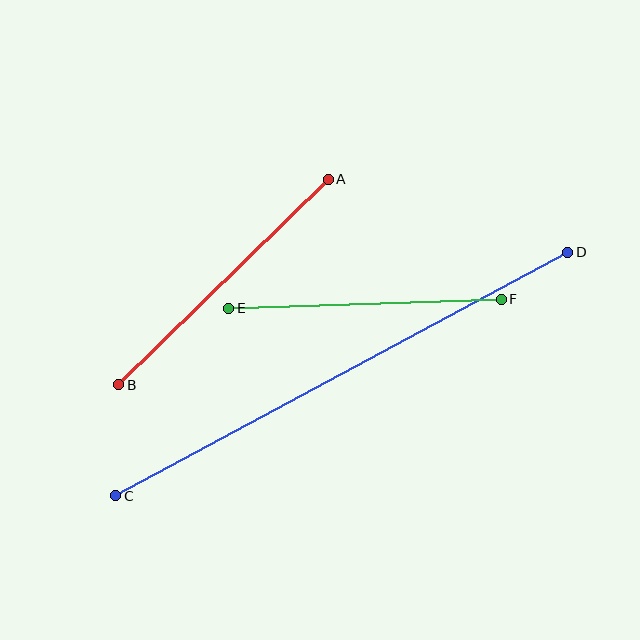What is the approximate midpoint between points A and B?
The midpoint is at approximately (223, 282) pixels.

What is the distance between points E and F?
The distance is approximately 273 pixels.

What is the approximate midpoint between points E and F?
The midpoint is at approximately (365, 304) pixels.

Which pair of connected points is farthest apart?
Points C and D are farthest apart.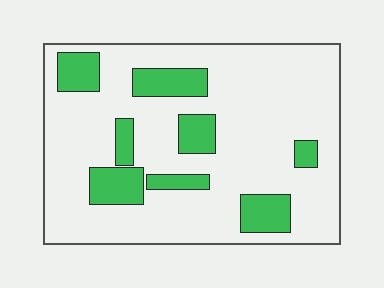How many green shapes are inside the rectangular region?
8.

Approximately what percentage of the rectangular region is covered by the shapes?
Approximately 20%.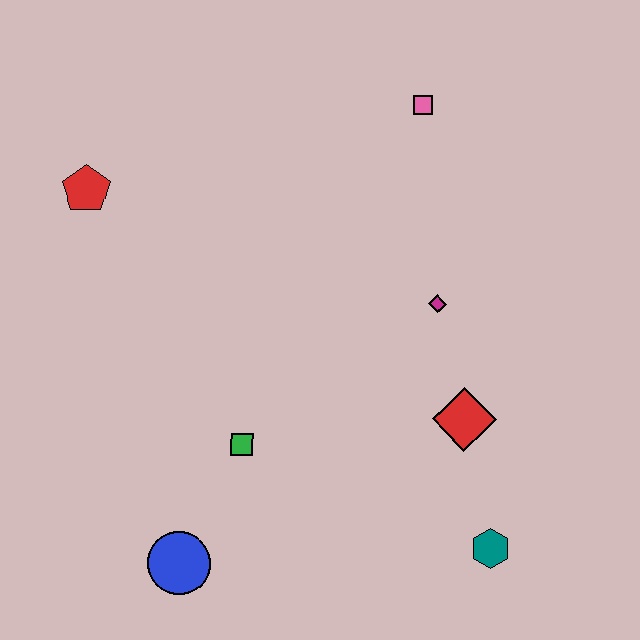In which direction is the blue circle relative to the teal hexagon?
The blue circle is to the left of the teal hexagon.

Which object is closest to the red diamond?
The magenta diamond is closest to the red diamond.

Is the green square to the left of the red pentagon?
No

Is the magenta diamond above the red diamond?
Yes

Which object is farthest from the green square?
The pink square is farthest from the green square.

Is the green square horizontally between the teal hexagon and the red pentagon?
Yes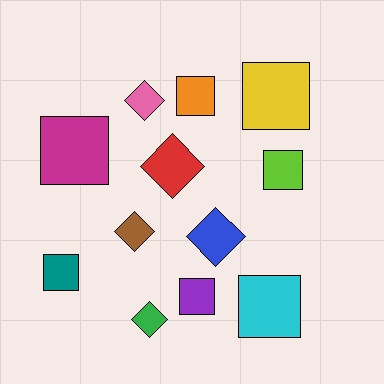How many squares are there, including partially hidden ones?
There are 7 squares.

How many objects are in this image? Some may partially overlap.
There are 12 objects.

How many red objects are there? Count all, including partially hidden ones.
There is 1 red object.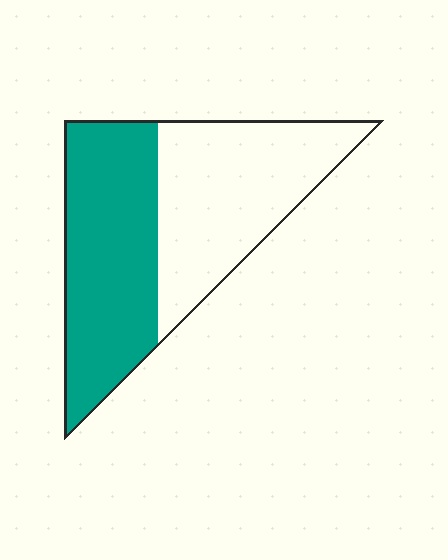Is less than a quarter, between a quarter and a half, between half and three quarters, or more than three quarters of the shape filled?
Between half and three quarters.